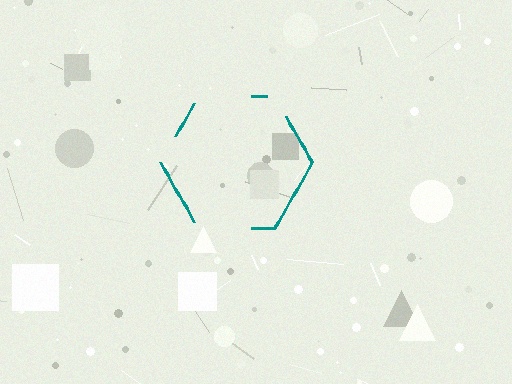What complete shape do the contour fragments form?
The contour fragments form a hexagon.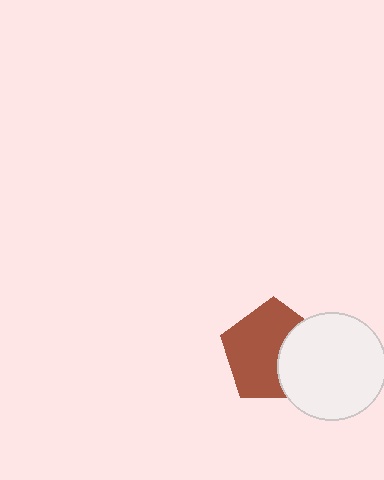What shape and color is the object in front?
The object in front is a white circle.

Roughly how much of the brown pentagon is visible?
About half of it is visible (roughly 65%).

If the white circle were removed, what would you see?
You would see the complete brown pentagon.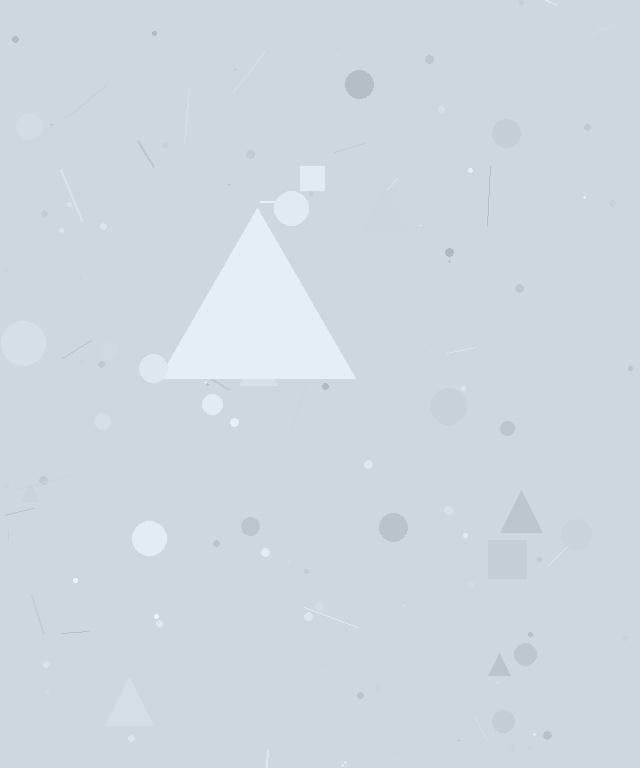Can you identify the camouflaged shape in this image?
The camouflaged shape is a triangle.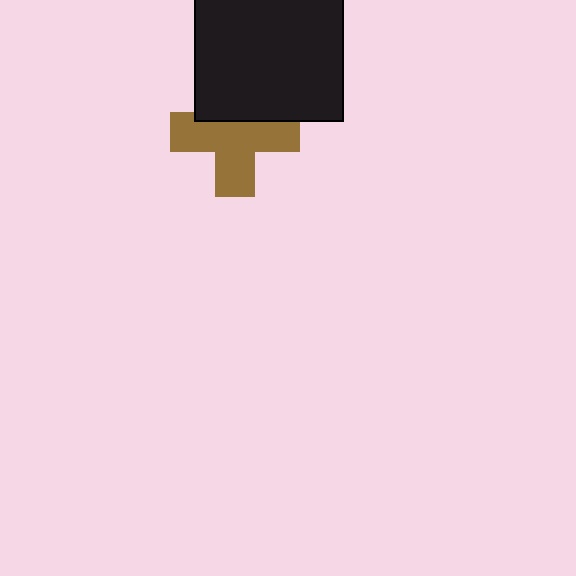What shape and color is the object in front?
The object in front is a black square.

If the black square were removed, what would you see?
You would see the complete brown cross.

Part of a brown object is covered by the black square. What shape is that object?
It is a cross.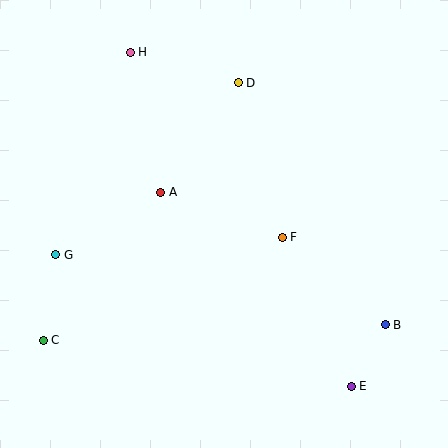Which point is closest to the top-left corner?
Point H is closest to the top-left corner.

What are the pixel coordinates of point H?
Point H is at (130, 52).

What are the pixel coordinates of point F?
Point F is at (282, 237).